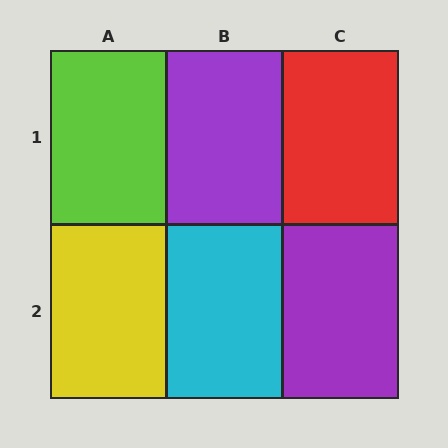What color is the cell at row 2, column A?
Yellow.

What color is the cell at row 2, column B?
Cyan.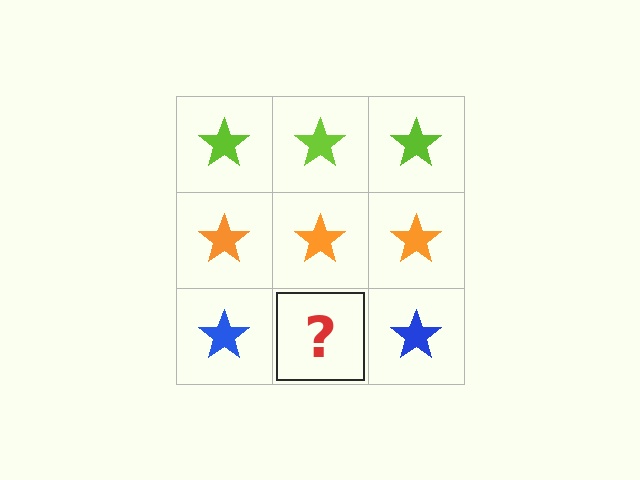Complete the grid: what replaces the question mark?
The question mark should be replaced with a blue star.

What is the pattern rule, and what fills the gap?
The rule is that each row has a consistent color. The gap should be filled with a blue star.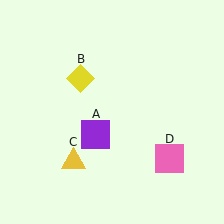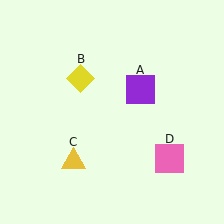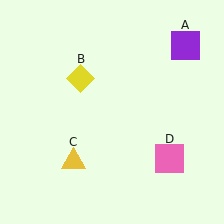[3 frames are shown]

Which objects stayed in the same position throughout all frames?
Yellow diamond (object B) and yellow triangle (object C) and pink square (object D) remained stationary.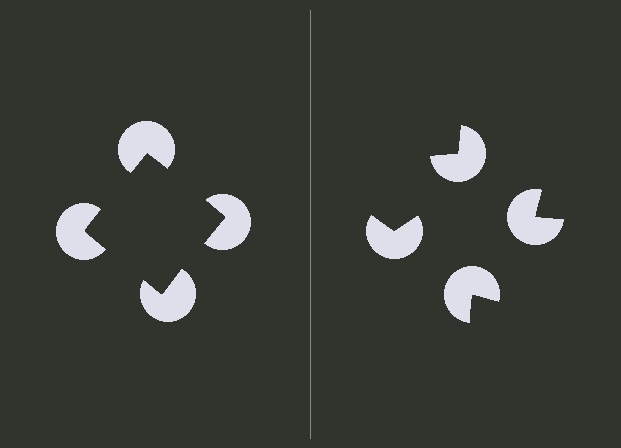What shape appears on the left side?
An illusory square.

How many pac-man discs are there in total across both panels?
8 — 4 on each side.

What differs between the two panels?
The pac-man discs are positioned identically on both sides; only the wedge orientations differ. On the left they align to a square; on the right they are misaligned.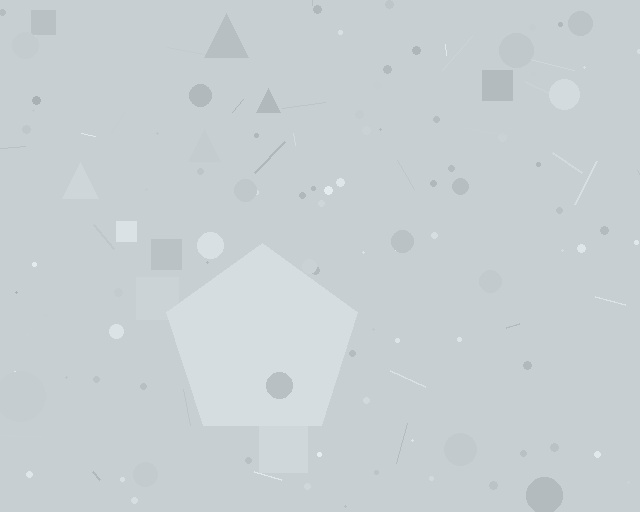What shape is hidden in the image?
A pentagon is hidden in the image.